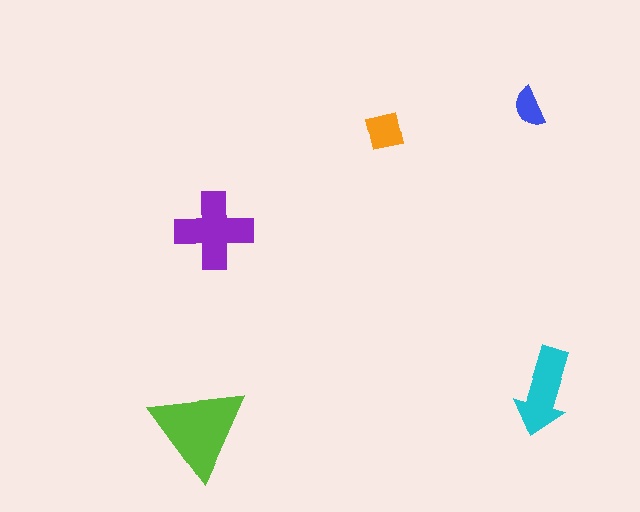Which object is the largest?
The lime triangle.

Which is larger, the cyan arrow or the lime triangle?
The lime triangle.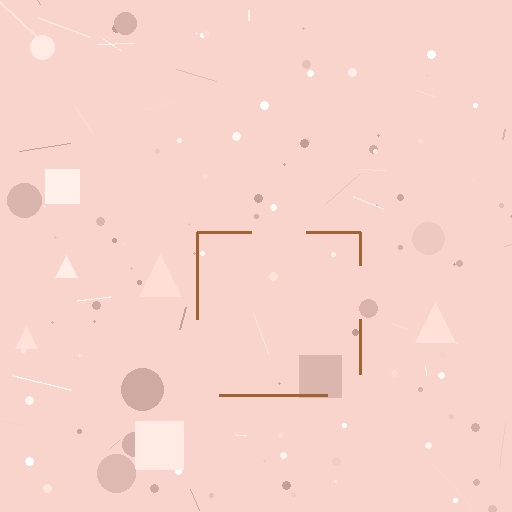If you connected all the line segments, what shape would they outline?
They would outline a square.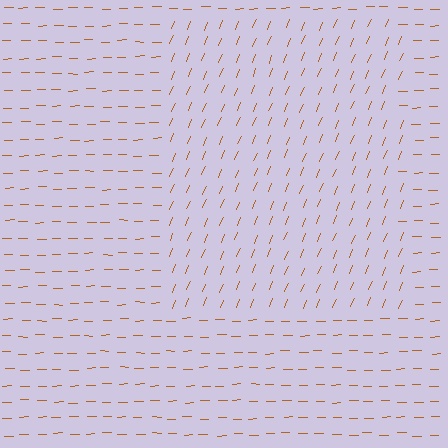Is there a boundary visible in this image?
Yes, there is a texture boundary formed by a change in line orientation.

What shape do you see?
I see a rectangle.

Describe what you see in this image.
The image is filled with small brown line segments. A rectangle region in the image has lines oriented differently from the surrounding lines, creating a visible texture boundary.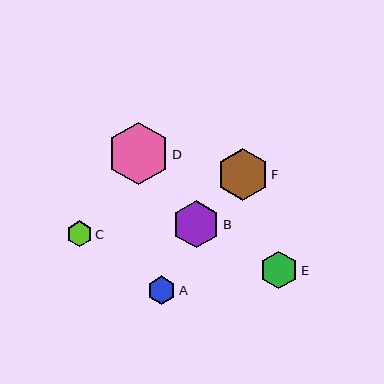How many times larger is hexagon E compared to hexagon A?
Hexagon E is approximately 1.3 times the size of hexagon A.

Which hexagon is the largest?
Hexagon D is the largest with a size of approximately 63 pixels.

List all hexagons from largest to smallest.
From largest to smallest: D, F, B, E, A, C.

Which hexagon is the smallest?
Hexagon C is the smallest with a size of approximately 26 pixels.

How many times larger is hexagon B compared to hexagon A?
Hexagon B is approximately 1.6 times the size of hexagon A.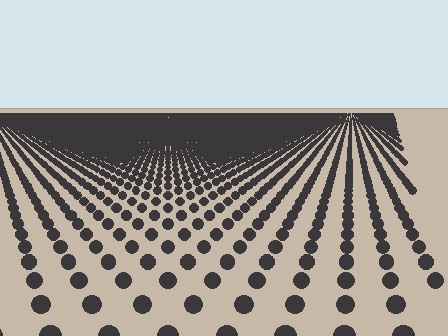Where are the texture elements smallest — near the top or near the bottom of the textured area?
Near the top.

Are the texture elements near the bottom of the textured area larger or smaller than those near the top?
Larger. Near the bottom, elements are closer to the viewer and appear at a bigger on-screen size.